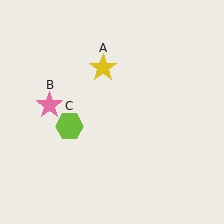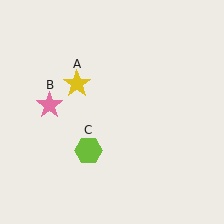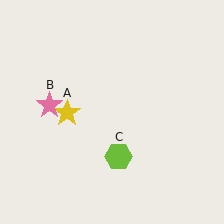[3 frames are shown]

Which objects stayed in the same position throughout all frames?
Pink star (object B) remained stationary.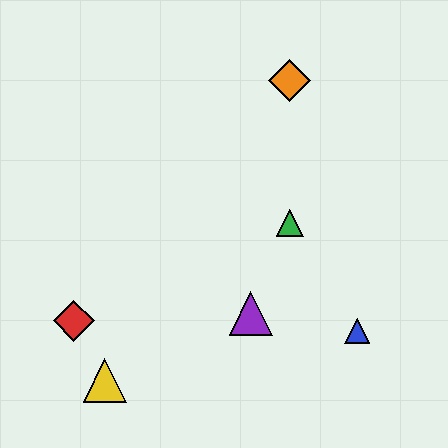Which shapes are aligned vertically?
The green triangle, the orange diamond are aligned vertically.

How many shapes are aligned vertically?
2 shapes (the green triangle, the orange diamond) are aligned vertically.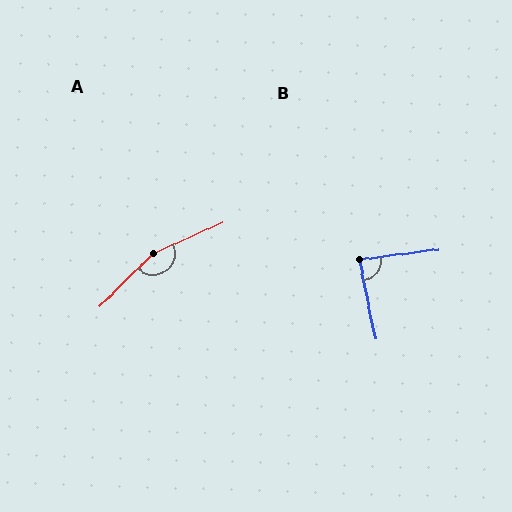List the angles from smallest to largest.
B (86°), A (160°).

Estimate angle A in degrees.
Approximately 160 degrees.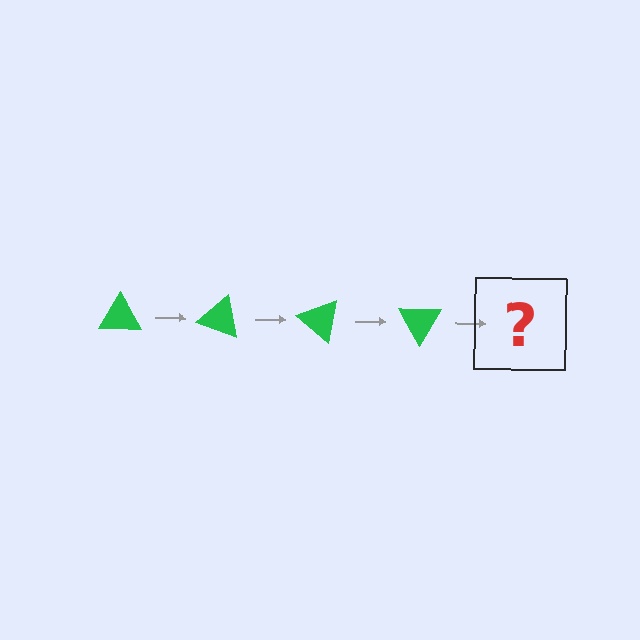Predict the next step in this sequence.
The next step is a green triangle rotated 80 degrees.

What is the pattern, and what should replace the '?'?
The pattern is that the triangle rotates 20 degrees each step. The '?' should be a green triangle rotated 80 degrees.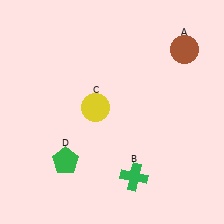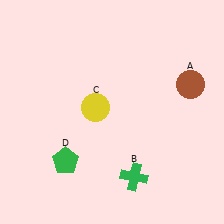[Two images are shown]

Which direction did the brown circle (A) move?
The brown circle (A) moved down.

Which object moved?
The brown circle (A) moved down.